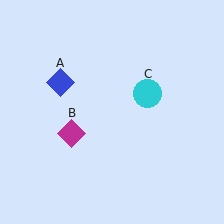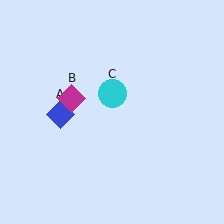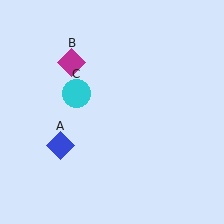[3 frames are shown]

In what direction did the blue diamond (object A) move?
The blue diamond (object A) moved down.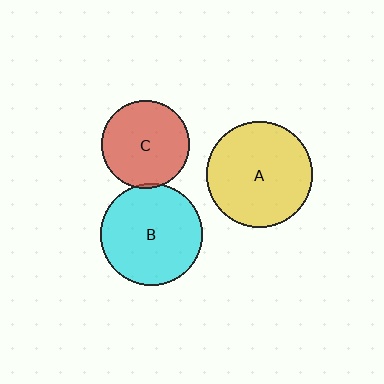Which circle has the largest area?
Circle A (yellow).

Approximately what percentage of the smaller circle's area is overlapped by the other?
Approximately 5%.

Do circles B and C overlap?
Yes.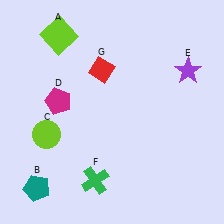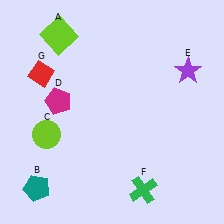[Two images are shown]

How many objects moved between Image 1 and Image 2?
2 objects moved between the two images.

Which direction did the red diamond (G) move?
The red diamond (G) moved left.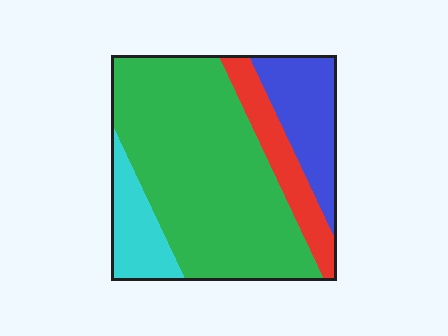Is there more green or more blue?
Green.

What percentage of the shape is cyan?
Cyan covers 12% of the shape.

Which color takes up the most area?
Green, at roughly 60%.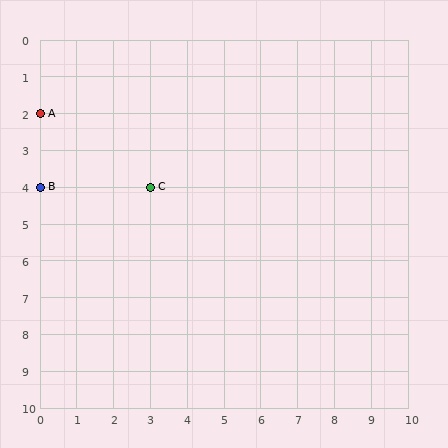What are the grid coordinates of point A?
Point A is at grid coordinates (0, 2).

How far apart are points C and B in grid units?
Points C and B are 3 columns apart.